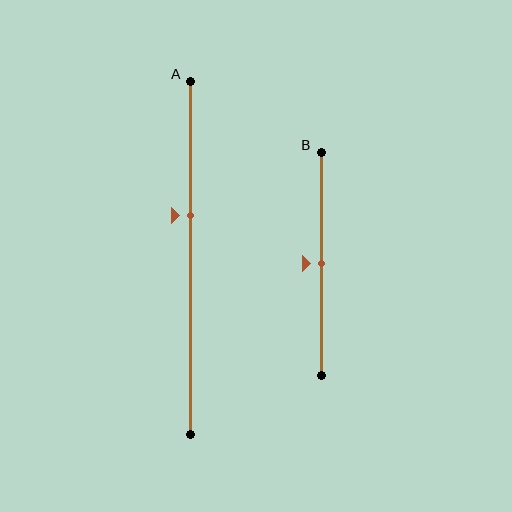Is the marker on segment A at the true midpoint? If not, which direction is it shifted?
No, the marker on segment A is shifted upward by about 12% of the segment length.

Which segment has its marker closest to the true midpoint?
Segment B has its marker closest to the true midpoint.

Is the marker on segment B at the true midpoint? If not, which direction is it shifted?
Yes, the marker on segment B is at the true midpoint.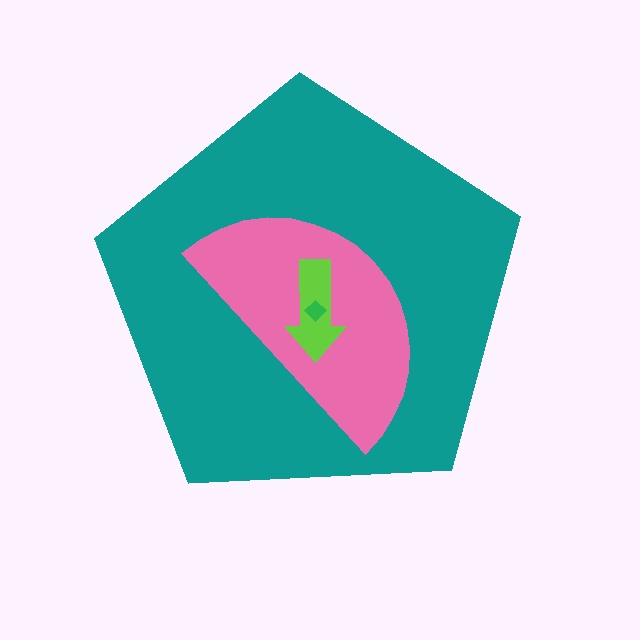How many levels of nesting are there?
4.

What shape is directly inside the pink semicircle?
The lime arrow.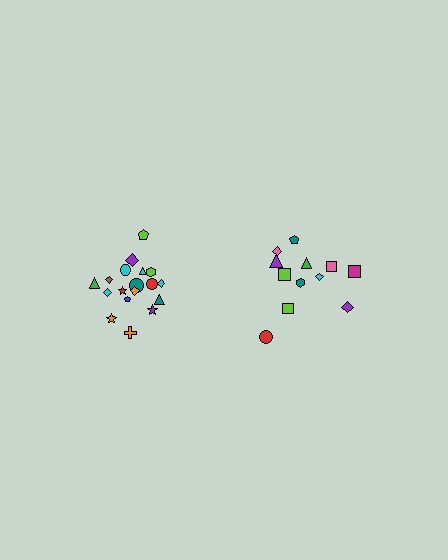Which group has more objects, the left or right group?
The left group.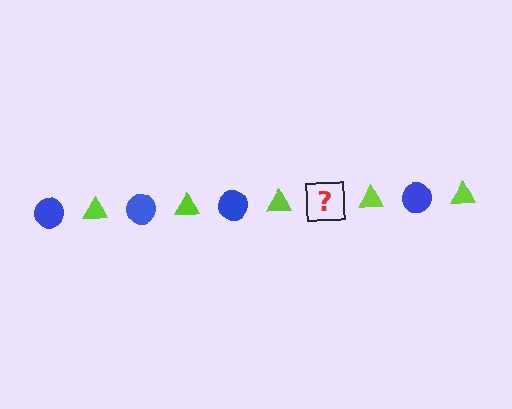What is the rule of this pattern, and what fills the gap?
The rule is that the pattern alternates between blue circle and lime triangle. The gap should be filled with a blue circle.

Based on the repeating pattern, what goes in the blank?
The blank should be a blue circle.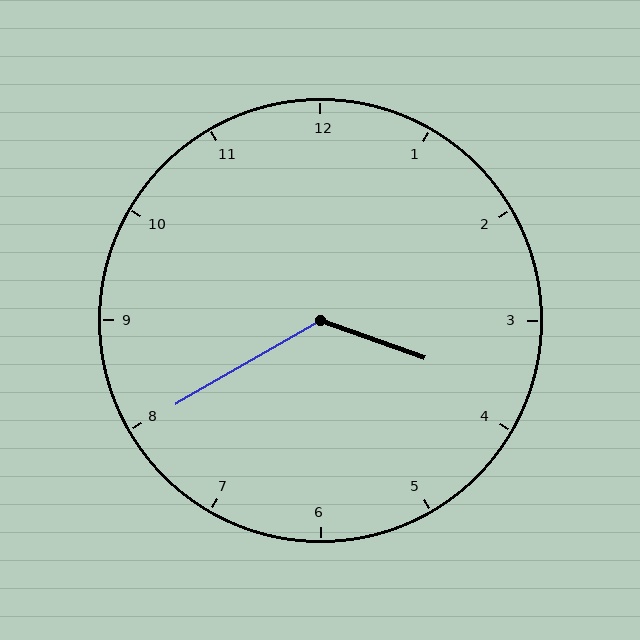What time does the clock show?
3:40.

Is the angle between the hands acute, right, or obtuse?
It is obtuse.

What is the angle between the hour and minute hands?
Approximately 130 degrees.